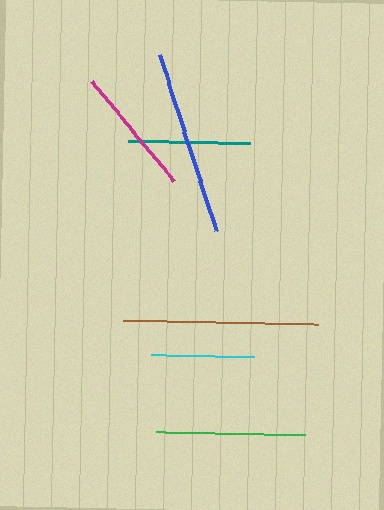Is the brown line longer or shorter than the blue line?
The brown line is longer than the blue line.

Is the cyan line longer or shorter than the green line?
The green line is longer than the cyan line.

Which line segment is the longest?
The brown line is the longest at approximately 195 pixels.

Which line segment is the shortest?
The cyan line is the shortest at approximately 103 pixels.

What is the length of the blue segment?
The blue segment is approximately 185 pixels long.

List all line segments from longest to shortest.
From longest to shortest: brown, blue, green, magenta, teal, cyan.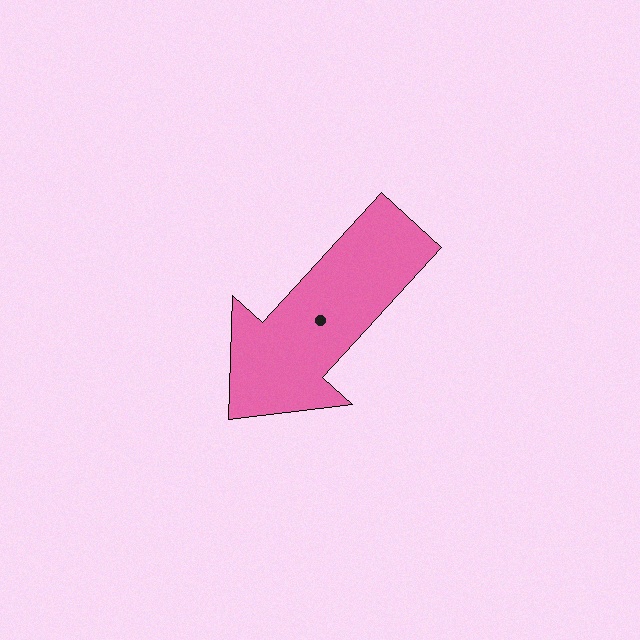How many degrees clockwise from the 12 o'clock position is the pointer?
Approximately 222 degrees.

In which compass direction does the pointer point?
Southwest.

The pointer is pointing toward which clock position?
Roughly 7 o'clock.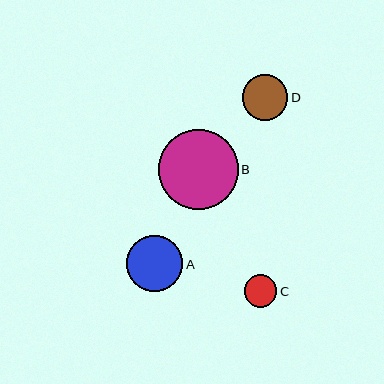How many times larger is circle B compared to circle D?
Circle B is approximately 1.7 times the size of circle D.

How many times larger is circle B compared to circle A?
Circle B is approximately 1.4 times the size of circle A.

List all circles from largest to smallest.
From largest to smallest: B, A, D, C.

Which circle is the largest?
Circle B is the largest with a size of approximately 79 pixels.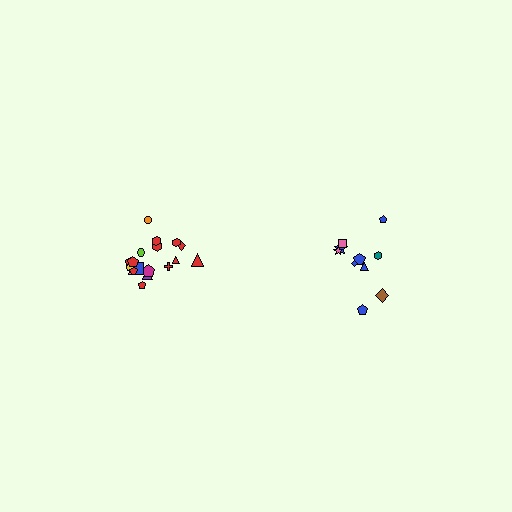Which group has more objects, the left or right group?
The left group.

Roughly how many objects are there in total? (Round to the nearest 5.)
Roughly 30 objects in total.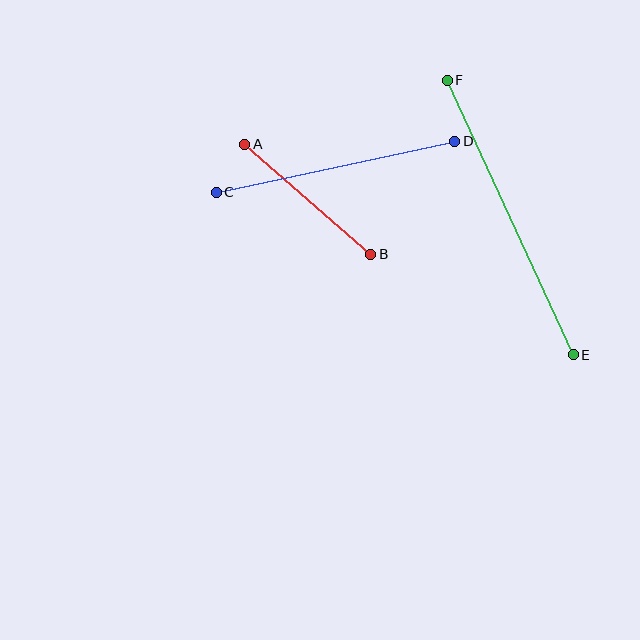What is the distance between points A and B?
The distance is approximately 167 pixels.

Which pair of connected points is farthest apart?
Points E and F are farthest apart.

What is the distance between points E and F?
The distance is approximately 302 pixels.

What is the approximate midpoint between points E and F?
The midpoint is at approximately (510, 218) pixels.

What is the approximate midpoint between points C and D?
The midpoint is at approximately (336, 167) pixels.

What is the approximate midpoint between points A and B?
The midpoint is at approximately (308, 199) pixels.